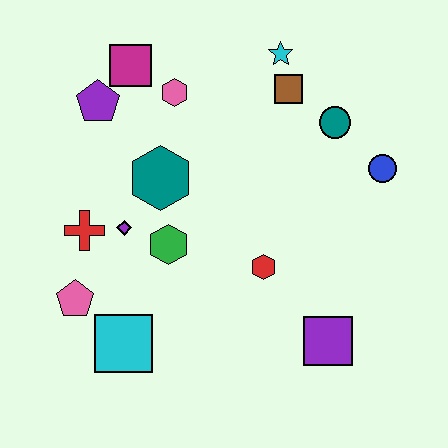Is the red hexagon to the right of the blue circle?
No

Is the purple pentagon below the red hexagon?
No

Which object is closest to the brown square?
The cyan star is closest to the brown square.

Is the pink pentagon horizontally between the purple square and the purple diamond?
No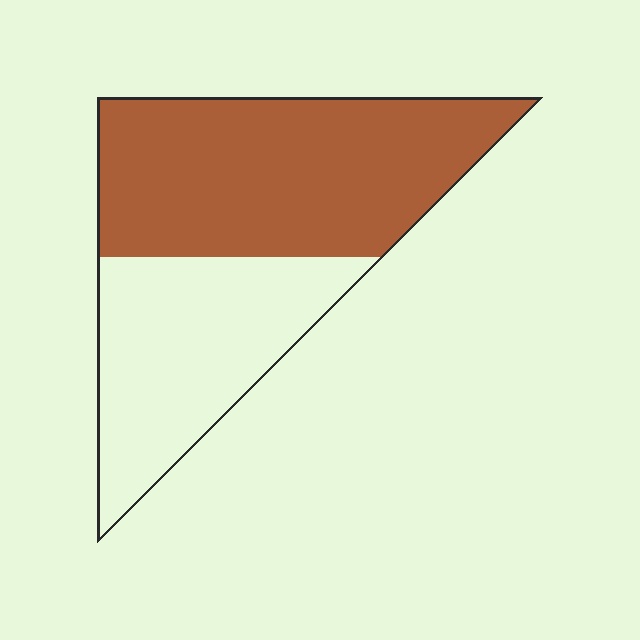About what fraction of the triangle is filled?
About three fifths (3/5).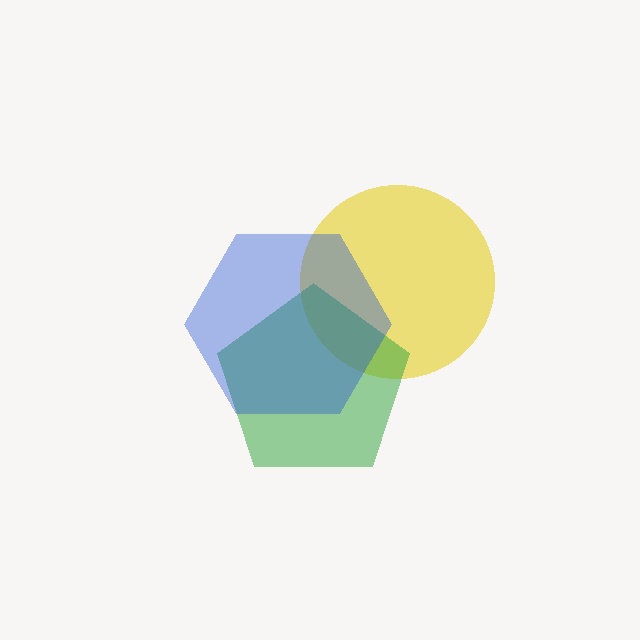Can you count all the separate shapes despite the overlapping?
Yes, there are 3 separate shapes.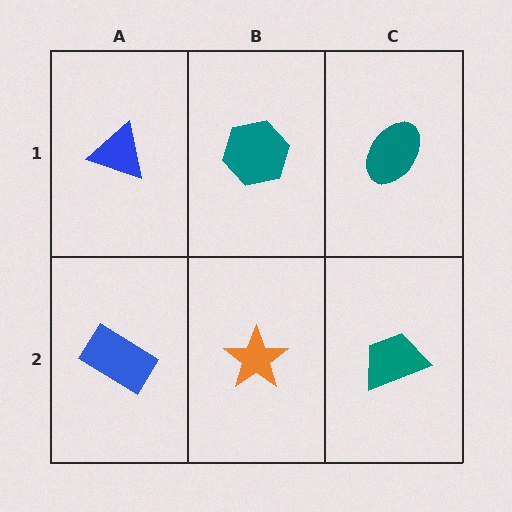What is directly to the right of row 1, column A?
A teal hexagon.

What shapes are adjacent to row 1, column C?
A teal trapezoid (row 2, column C), a teal hexagon (row 1, column B).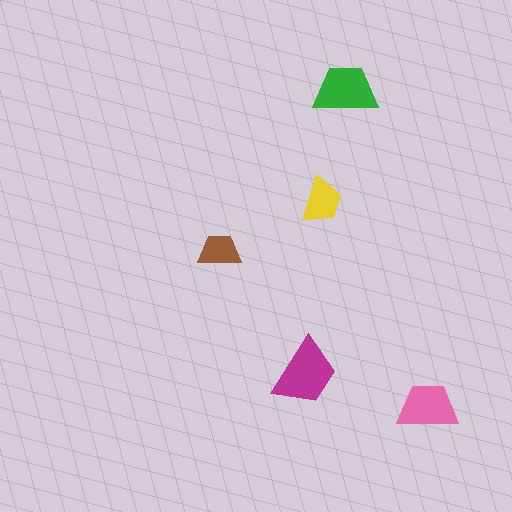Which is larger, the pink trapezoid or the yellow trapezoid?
The pink one.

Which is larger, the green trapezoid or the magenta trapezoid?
The magenta one.